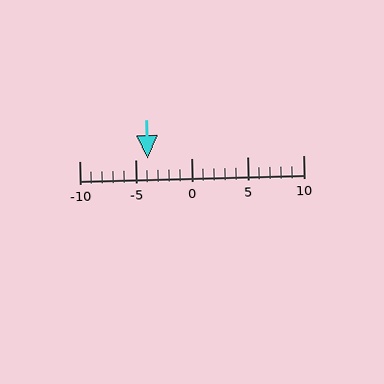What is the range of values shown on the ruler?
The ruler shows values from -10 to 10.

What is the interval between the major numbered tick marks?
The major tick marks are spaced 5 units apart.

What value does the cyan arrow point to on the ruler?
The cyan arrow points to approximately -4.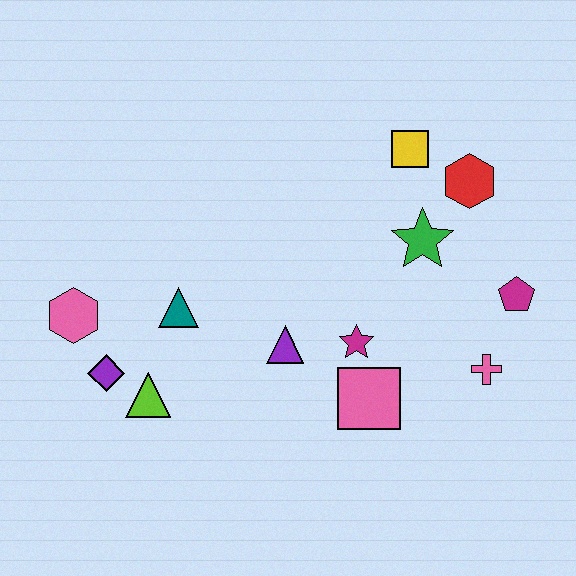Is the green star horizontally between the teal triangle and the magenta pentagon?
Yes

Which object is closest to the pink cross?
The magenta pentagon is closest to the pink cross.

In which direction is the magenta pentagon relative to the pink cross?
The magenta pentagon is above the pink cross.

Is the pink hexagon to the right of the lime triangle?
No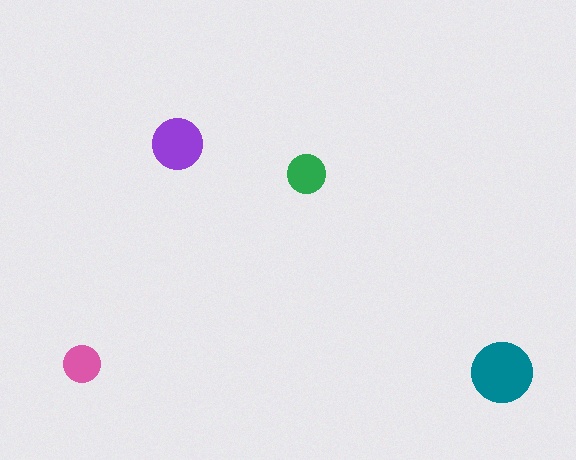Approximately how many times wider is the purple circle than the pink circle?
About 1.5 times wider.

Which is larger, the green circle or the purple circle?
The purple one.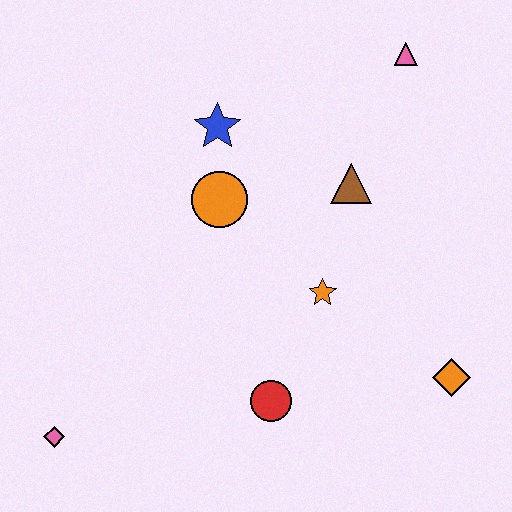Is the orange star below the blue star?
Yes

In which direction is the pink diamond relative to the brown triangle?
The pink diamond is to the left of the brown triangle.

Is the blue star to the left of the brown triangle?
Yes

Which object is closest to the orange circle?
The blue star is closest to the orange circle.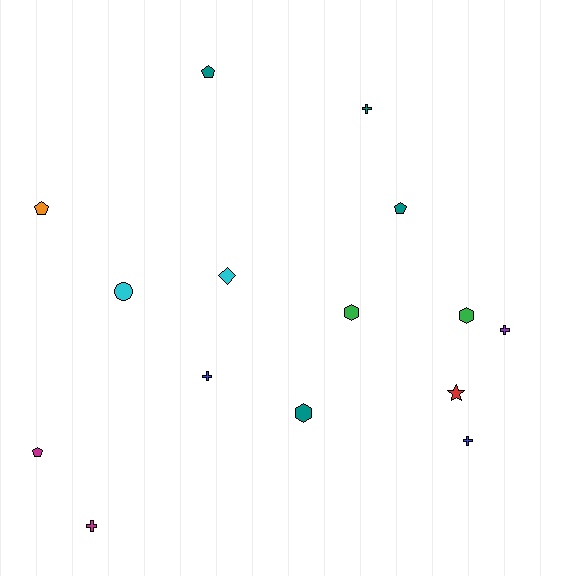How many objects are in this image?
There are 15 objects.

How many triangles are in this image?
There are no triangles.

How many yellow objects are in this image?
There are no yellow objects.